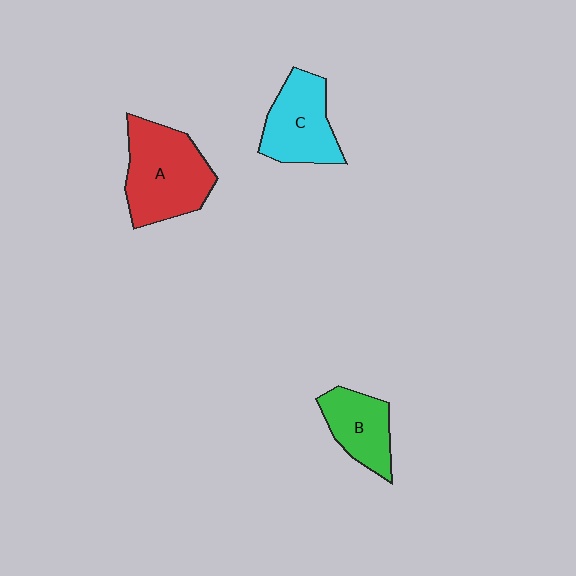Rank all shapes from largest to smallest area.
From largest to smallest: A (red), C (cyan), B (green).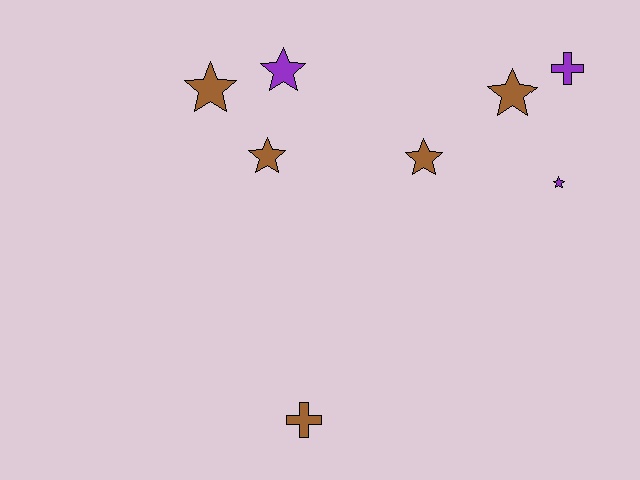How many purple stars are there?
There are 2 purple stars.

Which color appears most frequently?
Brown, with 5 objects.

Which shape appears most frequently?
Star, with 6 objects.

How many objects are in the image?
There are 8 objects.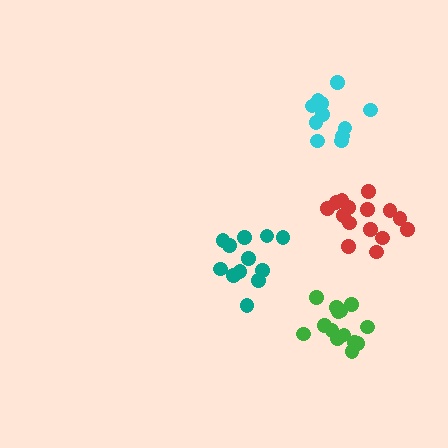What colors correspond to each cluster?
The clusters are colored: cyan, green, teal, red.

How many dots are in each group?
Group 1: 11 dots, Group 2: 14 dots, Group 3: 12 dots, Group 4: 15 dots (52 total).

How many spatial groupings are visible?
There are 4 spatial groupings.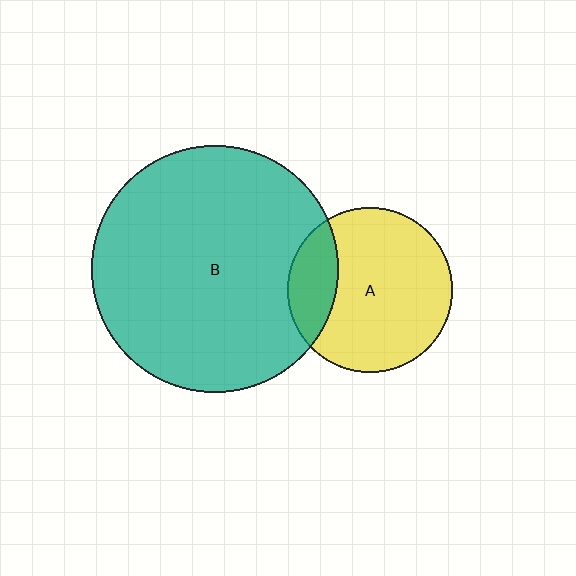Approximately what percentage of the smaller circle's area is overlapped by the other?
Approximately 20%.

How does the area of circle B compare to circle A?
Approximately 2.2 times.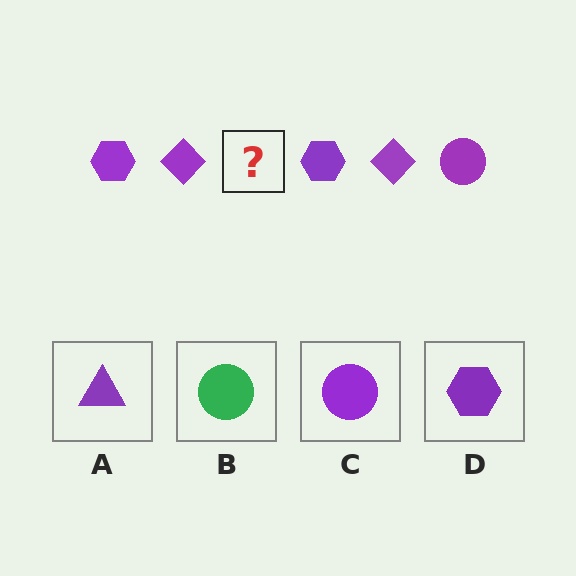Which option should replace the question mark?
Option C.